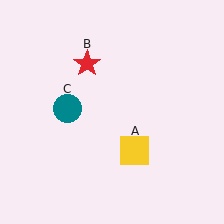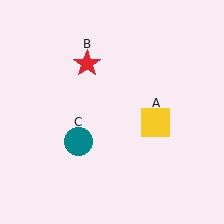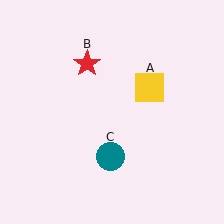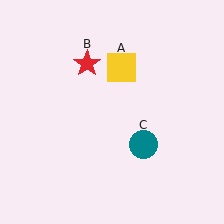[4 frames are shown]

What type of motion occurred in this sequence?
The yellow square (object A), teal circle (object C) rotated counterclockwise around the center of the scene.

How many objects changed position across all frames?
2 objects changed position: yellow square (object A), teal circle (object C).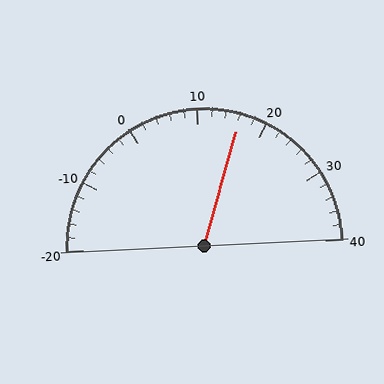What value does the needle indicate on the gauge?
The needle indicates approximately 16.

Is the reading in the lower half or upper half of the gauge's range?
The reading is in the upper half of the range (-20 to 40).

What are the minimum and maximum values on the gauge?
The gauge ranges from -20 to 40.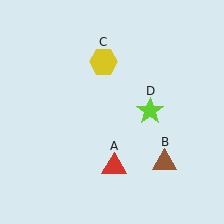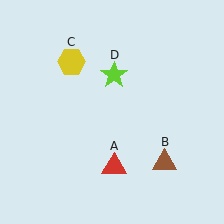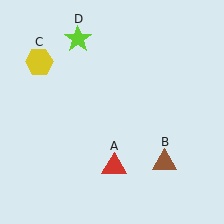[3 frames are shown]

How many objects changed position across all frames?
2 objects changed position: yellow hexagon (object C), lime star (object D).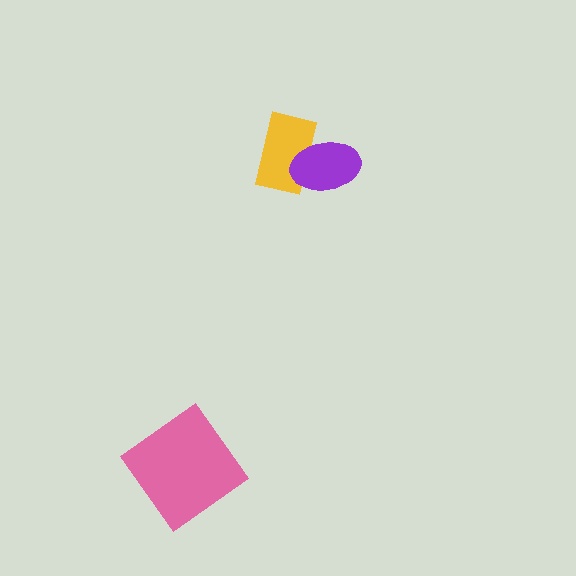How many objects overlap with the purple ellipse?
1 object overlaps with the purple ellipse.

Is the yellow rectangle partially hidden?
Yes, it is partially covered by another shape.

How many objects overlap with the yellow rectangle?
1 object overlaps with the yellow rectangle.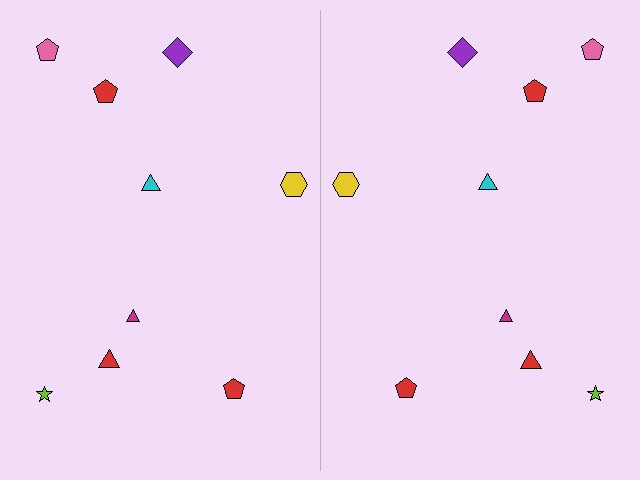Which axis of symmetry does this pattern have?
The pattern has a vertical axis of symmetry running through the center of the image.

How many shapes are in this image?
There are 18 shapes in this image.